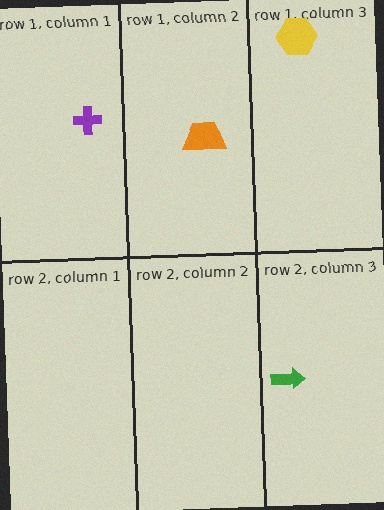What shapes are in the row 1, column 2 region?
The orange trapezoid.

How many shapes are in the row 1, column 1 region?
1.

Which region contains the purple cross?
The row 1, column 1 region.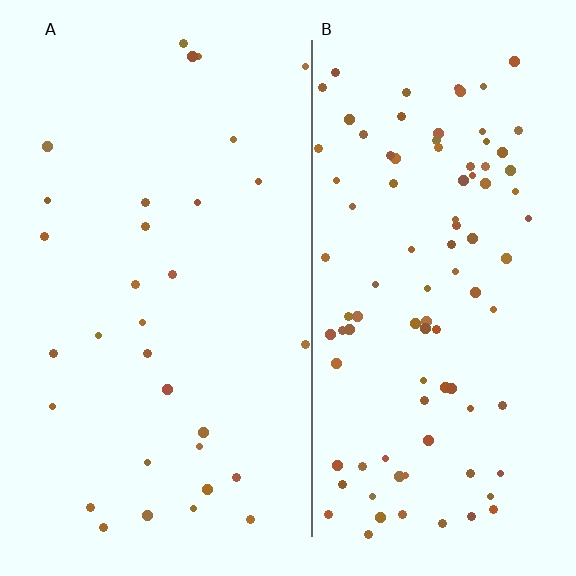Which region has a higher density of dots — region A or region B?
B (the right).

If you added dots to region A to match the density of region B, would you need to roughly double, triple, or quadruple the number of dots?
Approximately triple.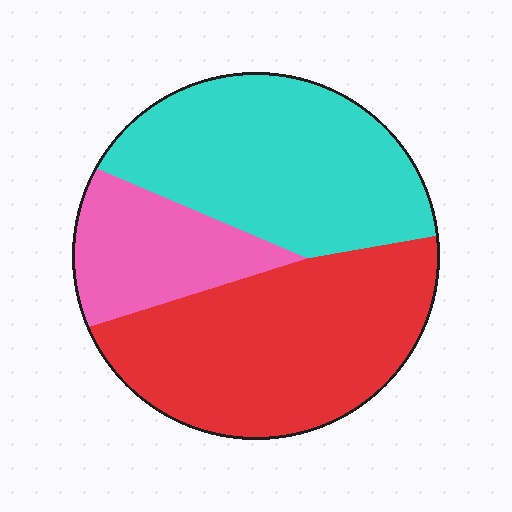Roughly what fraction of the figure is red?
Red covers about 45% of the figure.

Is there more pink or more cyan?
Cyan.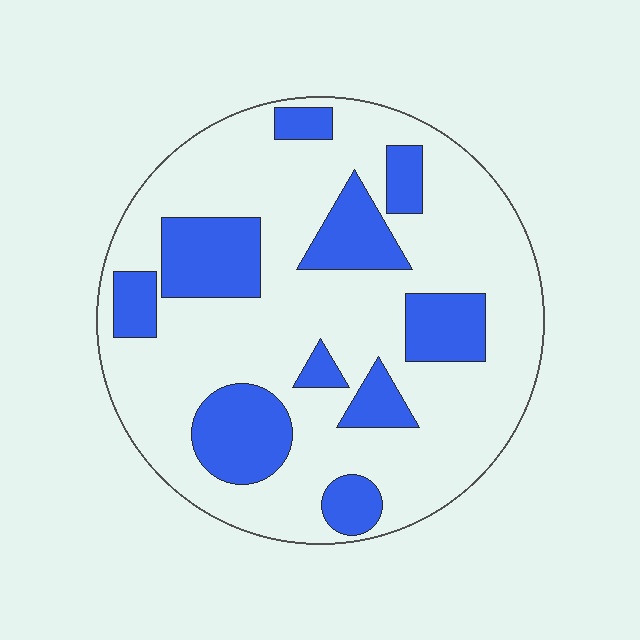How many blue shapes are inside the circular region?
10.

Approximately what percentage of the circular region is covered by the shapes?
Approximately 25%.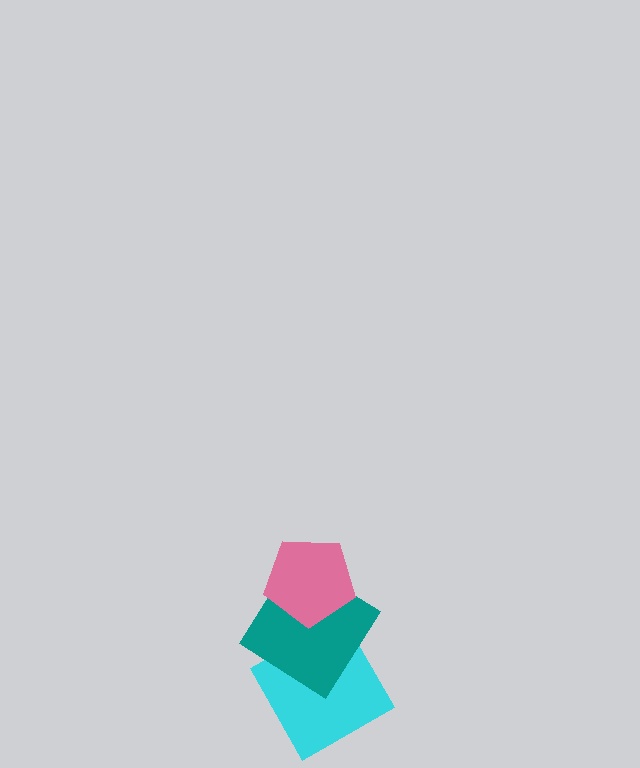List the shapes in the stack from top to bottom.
From top to bottom: the pink pentagon, the teal diamond, the cyan square.